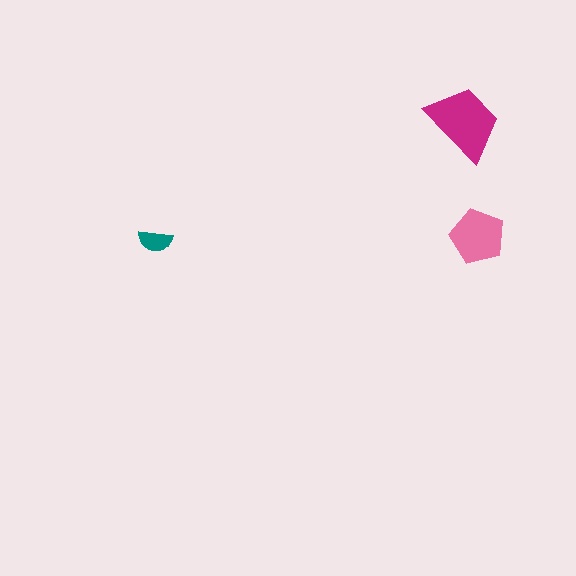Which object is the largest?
The magenta trapezoid.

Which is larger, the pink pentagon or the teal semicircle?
The pink pentagon.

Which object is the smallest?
The teal semicircle.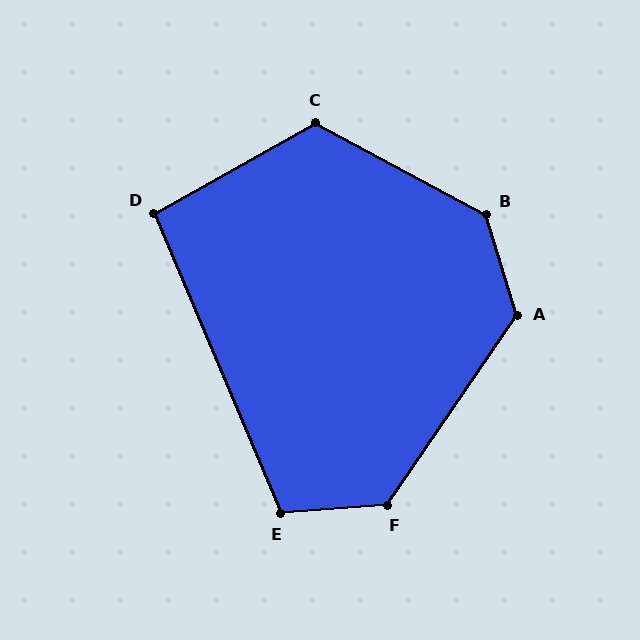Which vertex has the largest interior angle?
B, at approximately 135 degrees.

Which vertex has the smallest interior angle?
D, at approximately 96 degrees.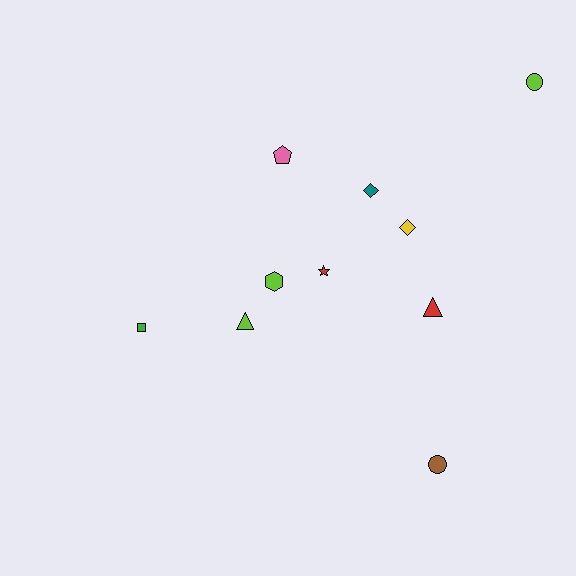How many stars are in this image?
There is 1 star.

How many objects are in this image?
There are 10 objects.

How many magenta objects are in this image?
There are no magenta objects.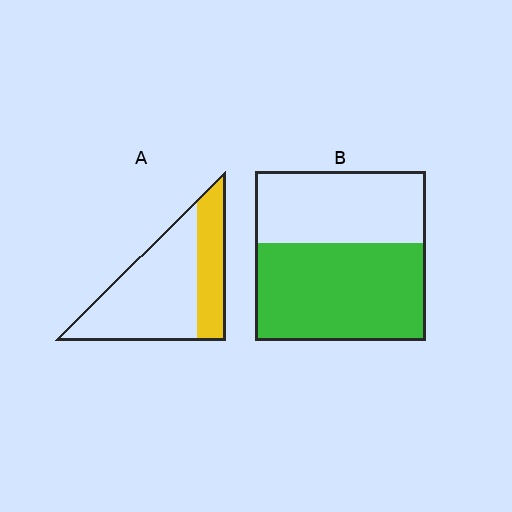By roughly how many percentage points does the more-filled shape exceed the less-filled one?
By roughly 25 percentage points (B over A).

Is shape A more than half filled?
No.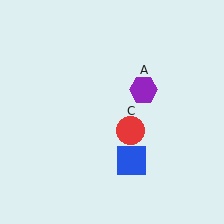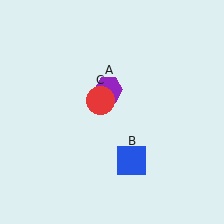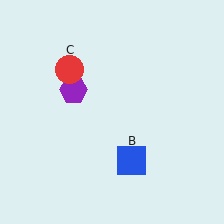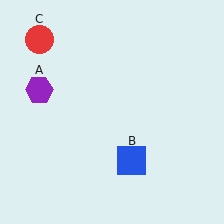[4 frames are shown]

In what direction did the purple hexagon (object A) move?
The purple hexagon (object A) moved left.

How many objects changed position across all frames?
2 objects changed position: purple hexagon (object A), red circle (object C).